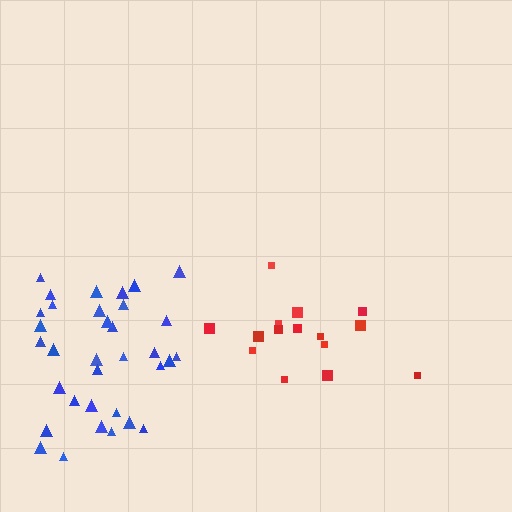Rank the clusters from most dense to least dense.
blue, red.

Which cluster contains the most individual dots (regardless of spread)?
Blue (34).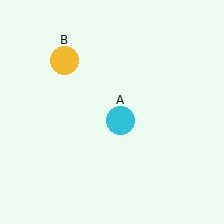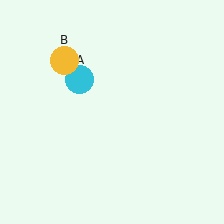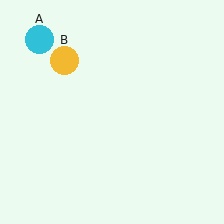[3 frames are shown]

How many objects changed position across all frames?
1 object changed position: cyan circle (object A).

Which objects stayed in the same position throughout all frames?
Yellow circle (object B) remained stationary.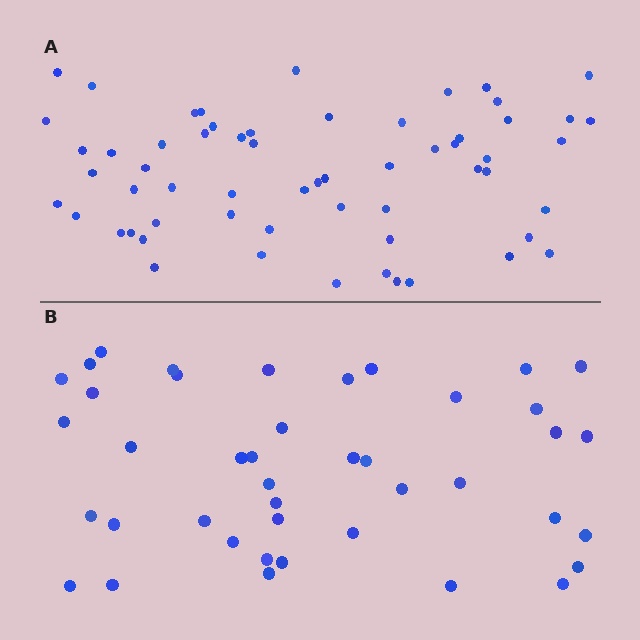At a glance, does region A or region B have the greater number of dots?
Region A (the top region) has more dots.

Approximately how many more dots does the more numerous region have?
Region A has approximately 20 more dots than region B.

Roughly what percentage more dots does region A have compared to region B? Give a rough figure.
About 45% more.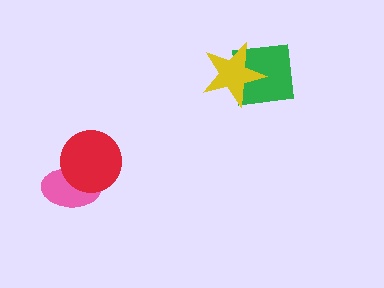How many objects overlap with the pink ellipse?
1 object overlaps with the pink ellipse.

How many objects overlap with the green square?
1 object overlaps with the green square.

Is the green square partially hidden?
Yes, it is partially covered by another shape.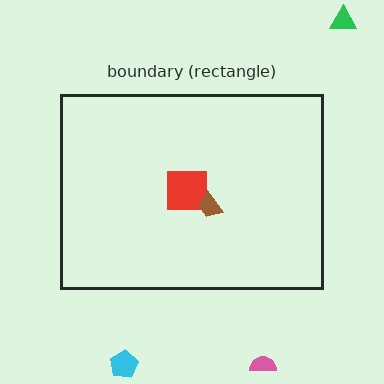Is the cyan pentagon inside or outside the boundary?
Outside.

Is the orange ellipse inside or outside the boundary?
Inside.